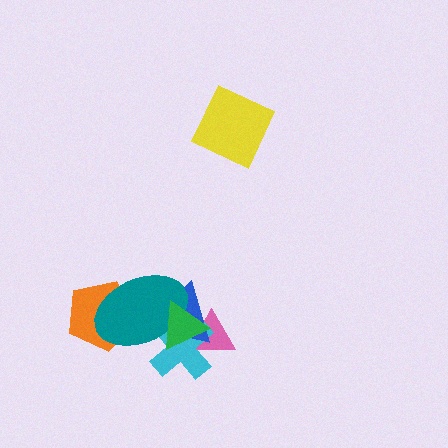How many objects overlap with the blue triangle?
4 objects overlap with the blue triangle.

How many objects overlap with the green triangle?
4 objects overlap with the green triangle.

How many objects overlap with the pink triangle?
3 objects overlap with the pink triangle.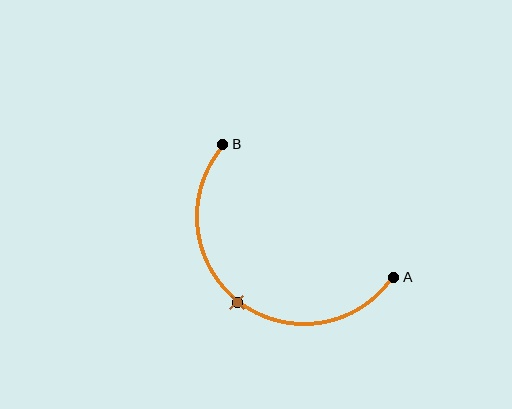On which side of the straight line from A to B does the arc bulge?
The arc bulges below and to the left of the straight line connecting A and B.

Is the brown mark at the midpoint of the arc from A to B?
Yes. The brown mark lies on the arc at equal arc-length from both A and B — it is the arc midpoint.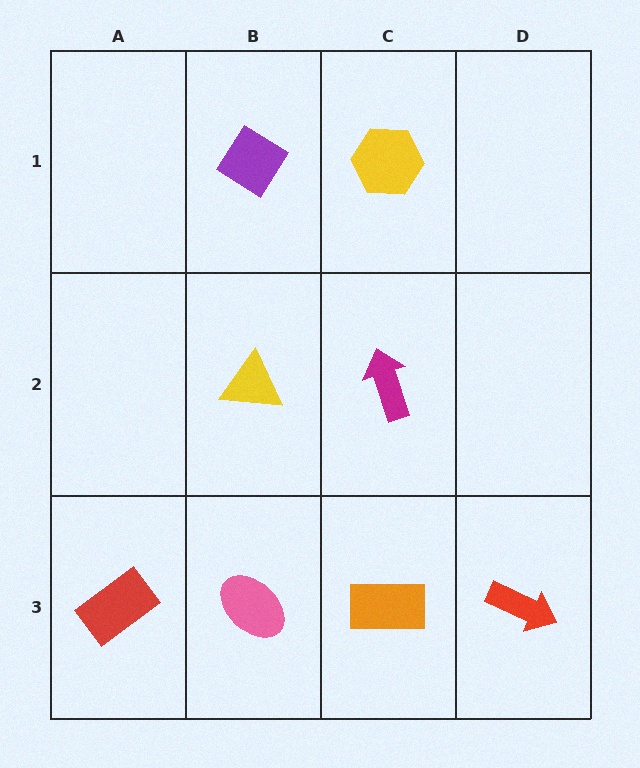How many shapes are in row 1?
2 shapes.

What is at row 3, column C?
An orange rectangle.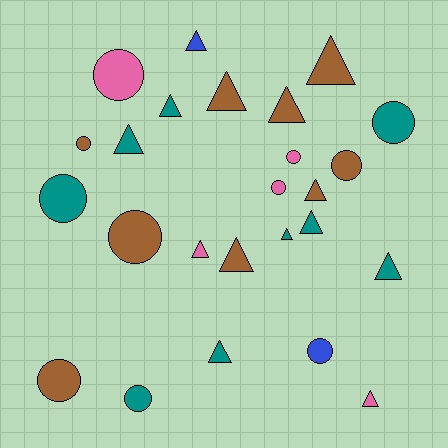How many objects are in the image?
There are 25 objects.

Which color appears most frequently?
Brown, with 9 objects.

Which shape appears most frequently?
Triangle, with 14 objects.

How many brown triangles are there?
There are 5 brown triangles.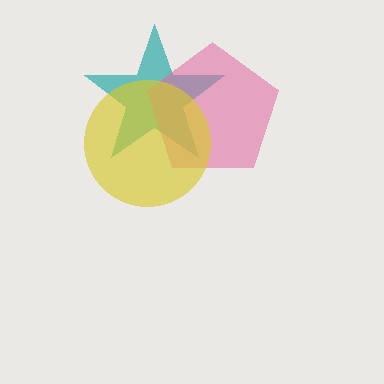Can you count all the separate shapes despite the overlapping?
Yes, there are 3 separate shapes.